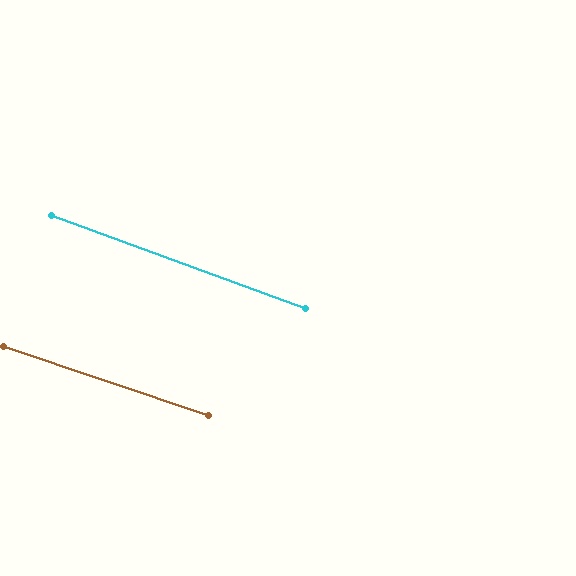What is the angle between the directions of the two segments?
Approximately 2 degrees.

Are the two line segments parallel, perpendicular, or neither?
Parallel — their directions differ by only 1.5°.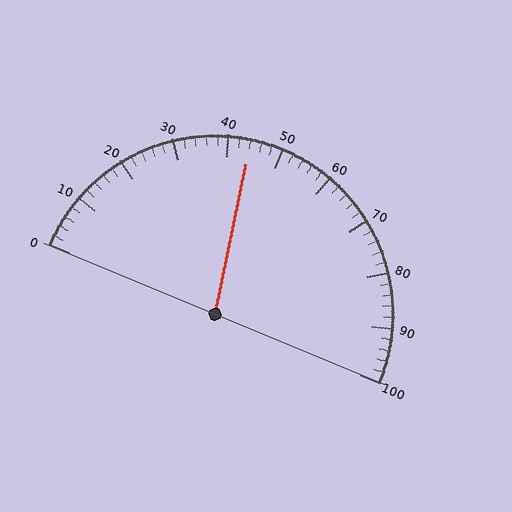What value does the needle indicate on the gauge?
The needle indicates approximately 44.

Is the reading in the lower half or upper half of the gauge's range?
The reading is in the lower half of the range (0 to 100).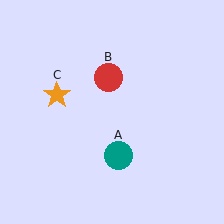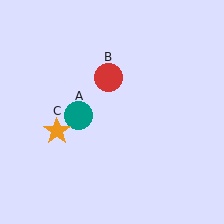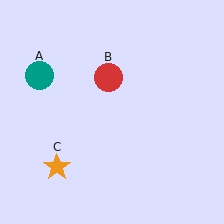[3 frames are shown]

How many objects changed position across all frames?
2 objects changed position: teal circle (object A), orange star (object C).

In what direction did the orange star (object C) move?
The orange star (object C) moved down.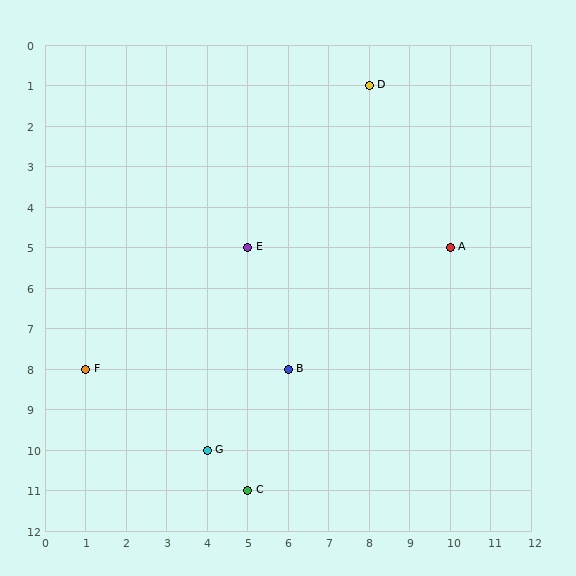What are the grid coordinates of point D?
Point D is at grid coordinates (8, 1).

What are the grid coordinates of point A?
Point A is at grid coordinates (10, 5).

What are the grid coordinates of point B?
Point B is at grid coordinates (6, 8).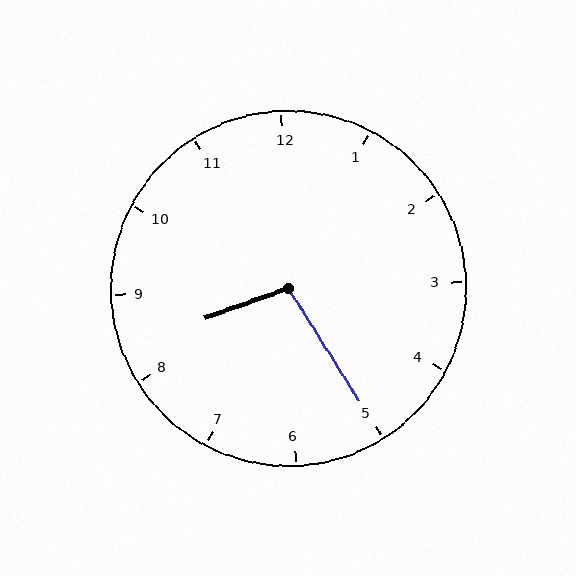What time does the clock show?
8:25.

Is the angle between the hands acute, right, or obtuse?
It is obtuse.